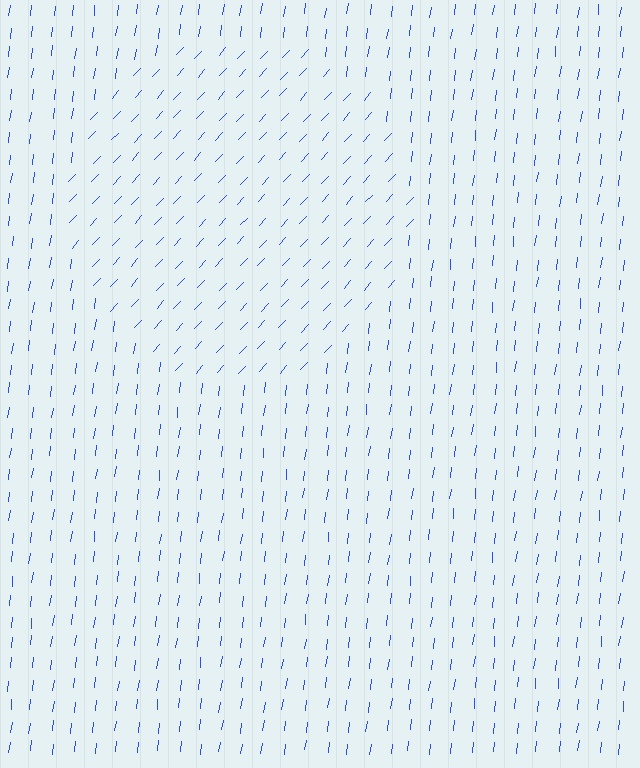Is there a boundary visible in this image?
Yes, there is a texture boundary formed by a change in line orientation.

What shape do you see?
I see a circle.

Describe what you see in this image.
The image is filled with small blue line segments. A circle region in the image has lines oriented differently from the surrounding lines, creating a visible texture boundary.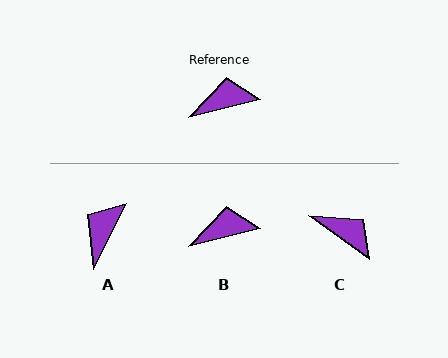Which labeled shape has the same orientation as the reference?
B.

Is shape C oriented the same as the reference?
No, it is off by about 50 degrees.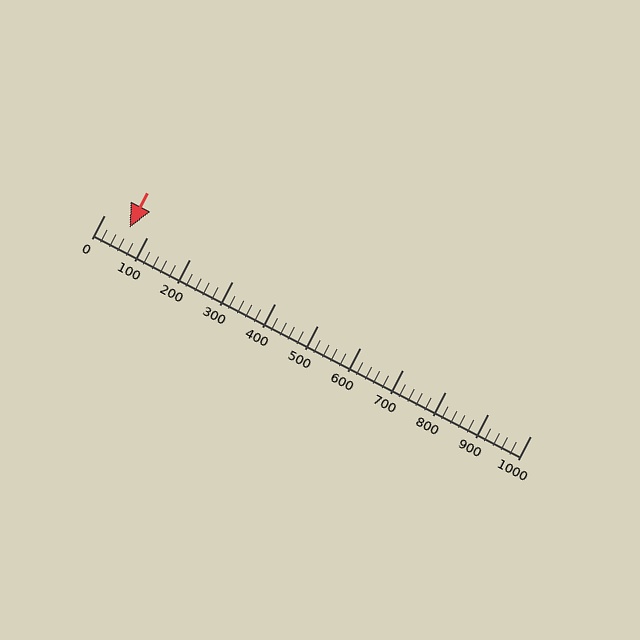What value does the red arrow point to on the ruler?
The red arrow points to approximately 60.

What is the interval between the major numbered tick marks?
The major tick marks are spaced 100 units apart.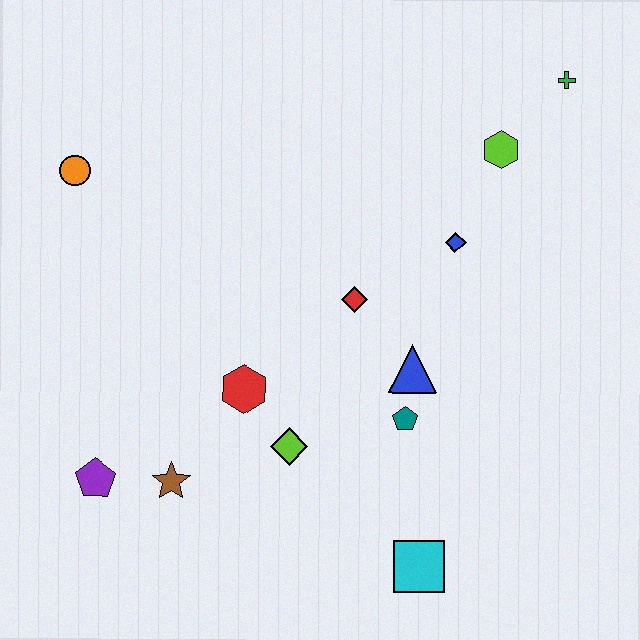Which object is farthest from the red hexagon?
The green cross is farthest from the red hexagon.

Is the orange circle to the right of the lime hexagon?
No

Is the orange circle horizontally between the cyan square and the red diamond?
No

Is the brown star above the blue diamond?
No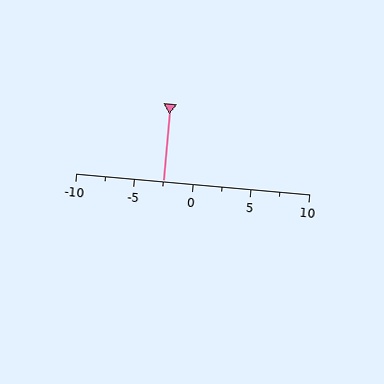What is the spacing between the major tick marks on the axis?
The major ticks are spaced 5 apart.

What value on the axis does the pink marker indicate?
The marker indicates approximately -2.5.